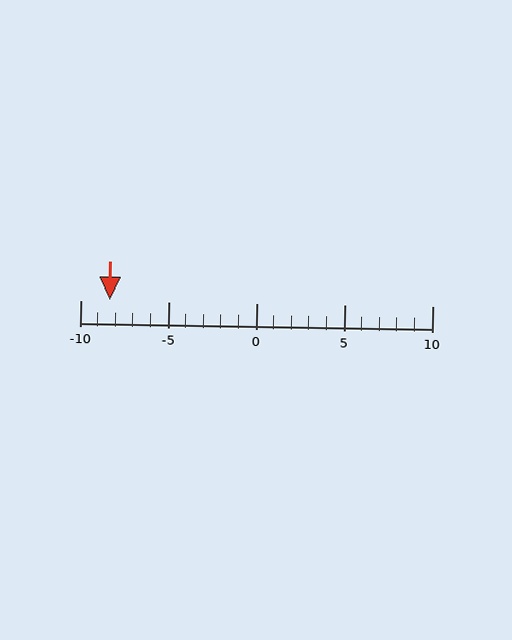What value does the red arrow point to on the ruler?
The red arrow points to approximately -8.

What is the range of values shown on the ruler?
The ruler shows values from -10 to 10.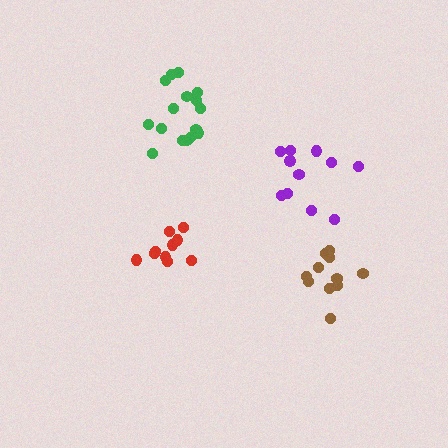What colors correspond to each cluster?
The clusters are colored: purple, red, brown, green.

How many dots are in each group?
Group 1: 11 dots, Group 2: 10 dots, Group 3: 11 dots, Group 4: 16 dots (48 total).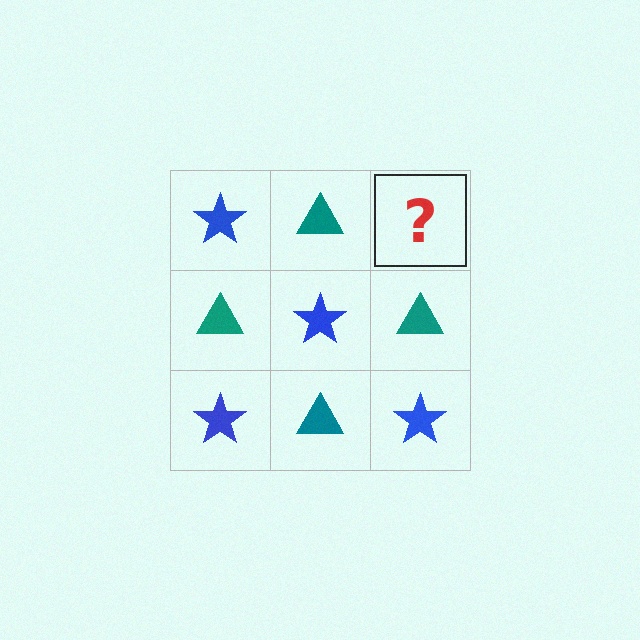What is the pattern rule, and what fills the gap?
The rule is that it alternates blue star and teal triangle in a checkerboard pattern. The gap should be filled with a blue star.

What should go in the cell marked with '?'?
The missing cell should contain a blue star.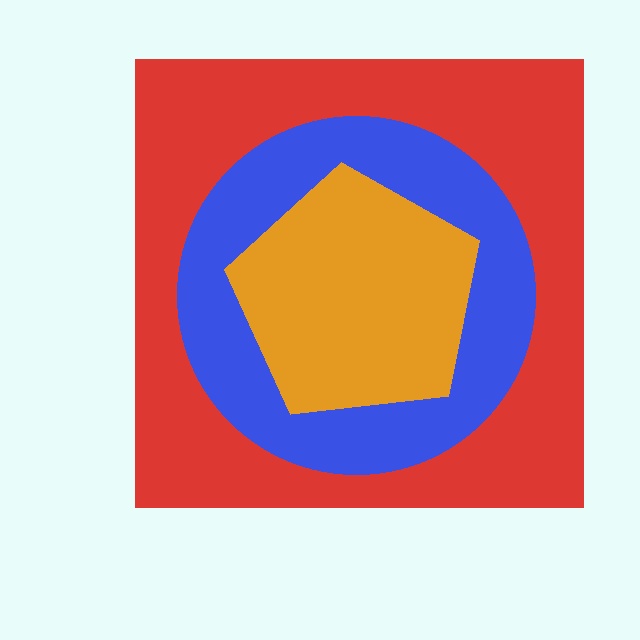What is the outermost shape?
The red square.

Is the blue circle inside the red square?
Yes.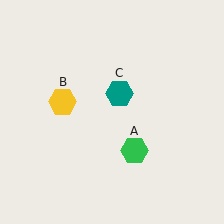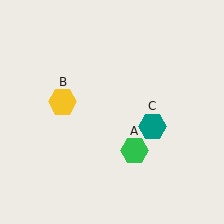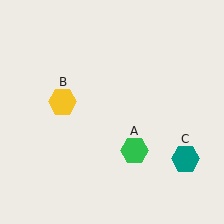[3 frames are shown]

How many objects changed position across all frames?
1 object changed position: teal hexagon (object C).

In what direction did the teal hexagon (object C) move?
The teal hexagon (object C) moved down and to the right.